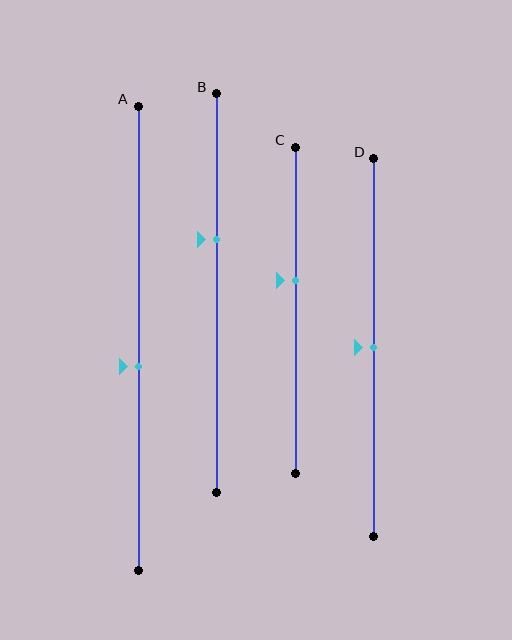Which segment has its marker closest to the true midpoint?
Segment D has its marker closest to the true midpoint.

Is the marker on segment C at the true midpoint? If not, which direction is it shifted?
No, the marker on segment C is shifted upward by about 9% of the segment length.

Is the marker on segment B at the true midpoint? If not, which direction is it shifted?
No, the marker on segment B is shifted upward by about 14% of the segment length.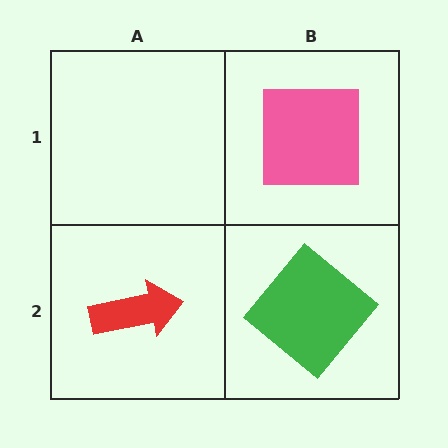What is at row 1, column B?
A pink square.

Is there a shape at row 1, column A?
No, that cell is empty.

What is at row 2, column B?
A green diamond.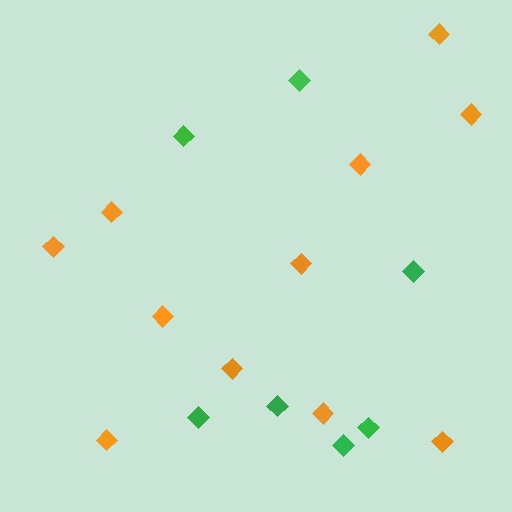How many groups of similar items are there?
There are 2 groups: one group of green diamonds (7) and one group of orange diamonds (11).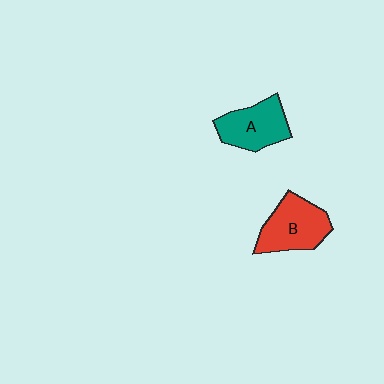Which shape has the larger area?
Shape B (red).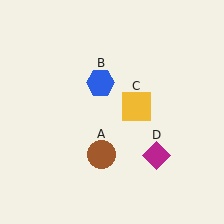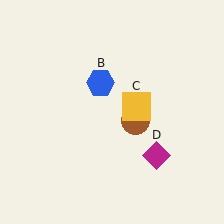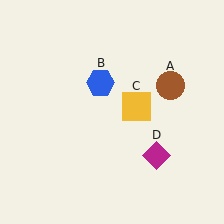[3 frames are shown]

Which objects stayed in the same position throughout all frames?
Blue hexagon (object B) and yellow square (object C) and magenta diamond (object D) remained stationary.